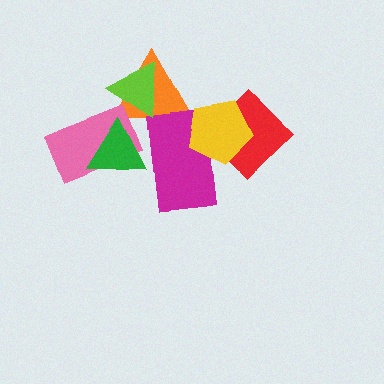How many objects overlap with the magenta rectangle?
4 objects overlap with the magenta rectangle.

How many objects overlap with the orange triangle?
4 objects overlap with the orange triangle.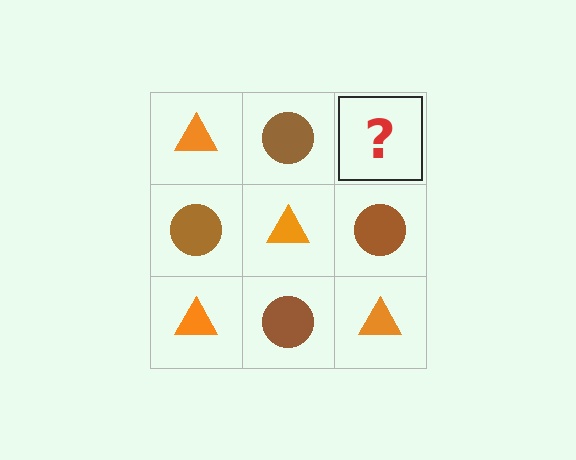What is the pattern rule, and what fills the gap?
The rule is that it alternates orange triangle and brown circle in a checkerboard pattern. The gap should be filled with an orange triangle.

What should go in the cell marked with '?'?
The missing cell should contain an orange triangle.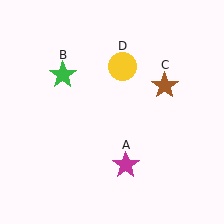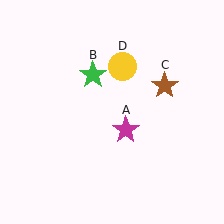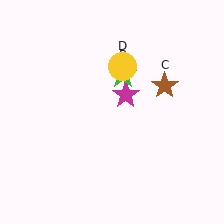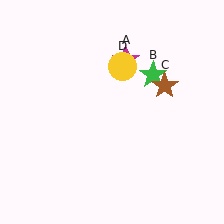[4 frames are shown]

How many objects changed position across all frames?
2 objects changed position: magenta star (object A), green star (object B).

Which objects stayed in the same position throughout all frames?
Brown star (object C) and yellow circle (object D) remained stationary.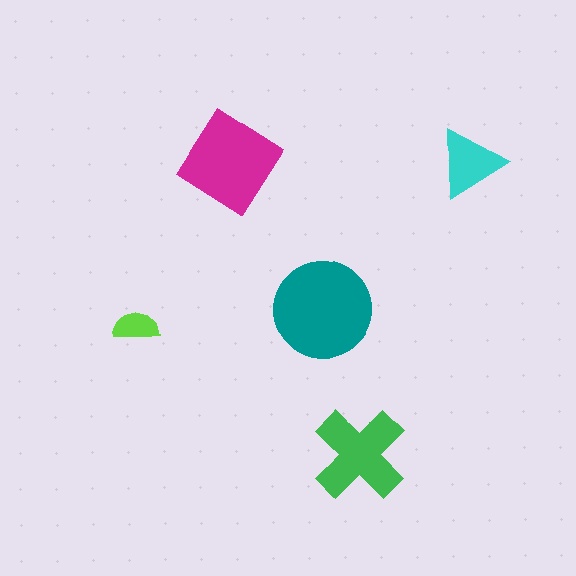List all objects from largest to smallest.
The teal circle, the magenta diamond, the green cross, the cyan triangle, the lime semicircle.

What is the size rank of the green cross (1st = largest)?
3rd.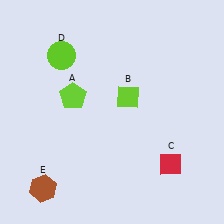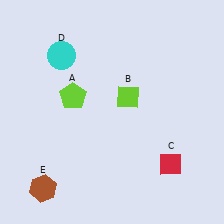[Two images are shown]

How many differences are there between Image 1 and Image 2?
There is 1 difference between the two images.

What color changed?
The circle (D) changed from lime in Image 1 to cyan in Image 2.